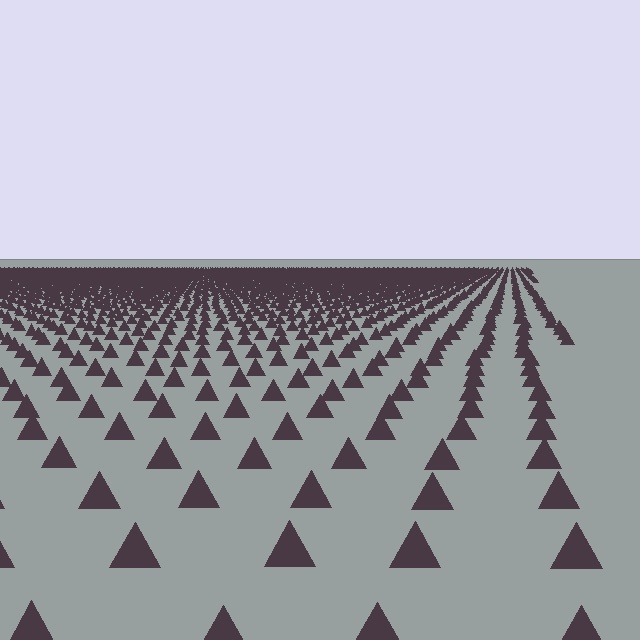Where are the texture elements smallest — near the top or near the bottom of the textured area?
Near the top.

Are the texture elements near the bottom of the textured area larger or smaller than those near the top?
Larger. Near the bottom, elements are closer to the viewer and appear at a bigger on-screen size.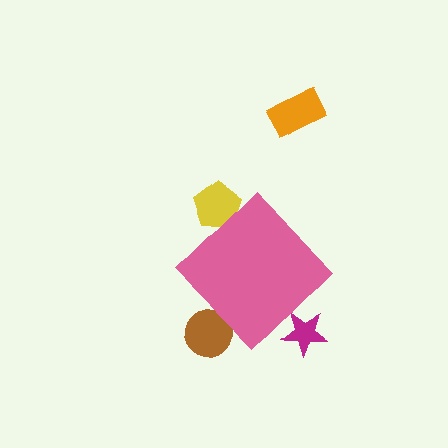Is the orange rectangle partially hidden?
No, the orange rectangle is fully visible.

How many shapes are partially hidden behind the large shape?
3 shapes are partially hidden.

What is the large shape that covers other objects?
A pink diamond.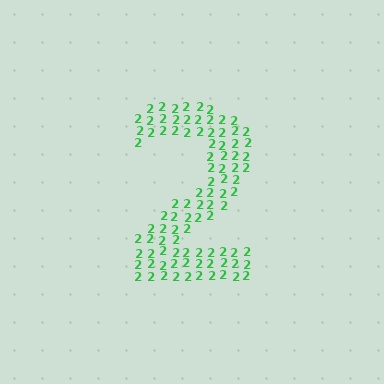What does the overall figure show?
The overall figure shows the digit 2.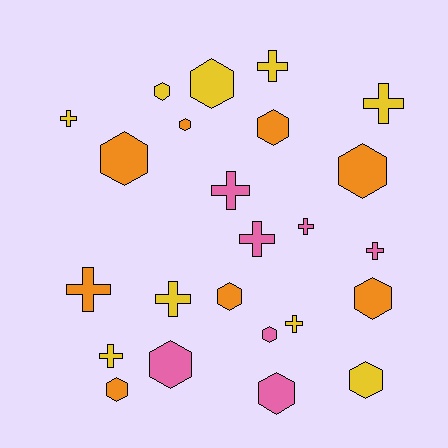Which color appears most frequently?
Yellow, with 9 objects.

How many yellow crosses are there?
There are 6 yellow crosses.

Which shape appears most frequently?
Hexagon, with 13 objects.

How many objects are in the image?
There are 24 objects.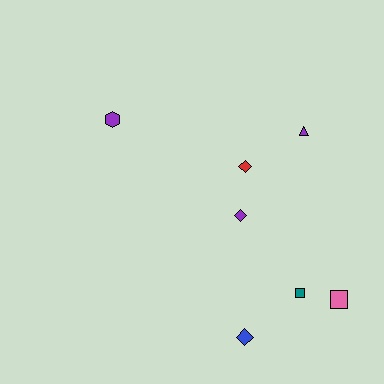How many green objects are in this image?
There are no green objects.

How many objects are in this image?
There are 7 objects.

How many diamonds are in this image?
There are 3 diamonds.